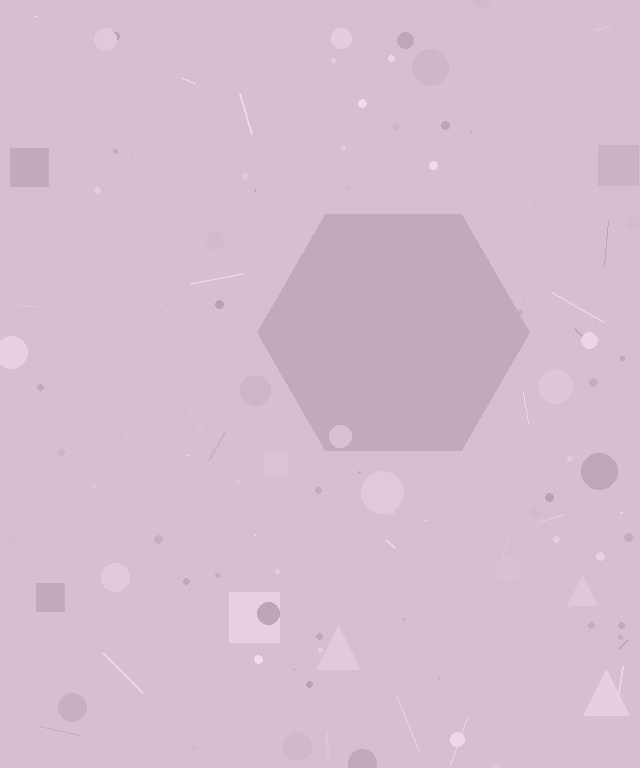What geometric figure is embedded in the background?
A hexagon is embedded in the background.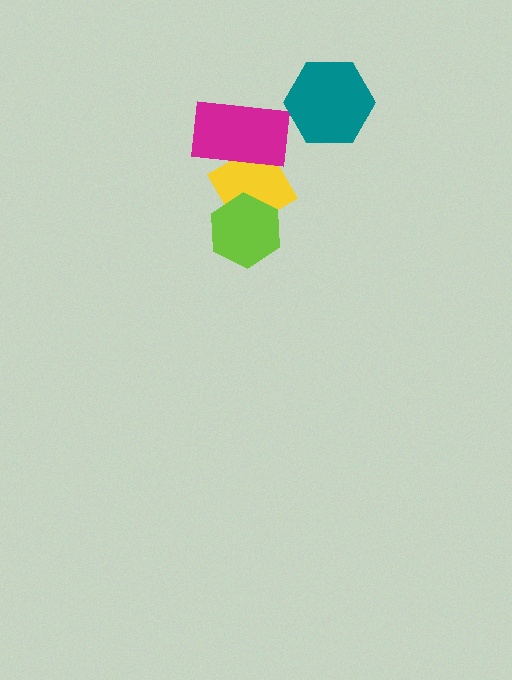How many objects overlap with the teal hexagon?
0 objects overlap with the teal hexagon.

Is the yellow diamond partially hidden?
Yes, it is partially covered by another shape.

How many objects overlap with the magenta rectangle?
1 object overlaps with the magenta rectangle.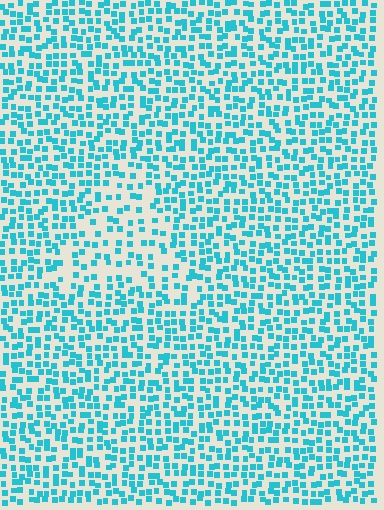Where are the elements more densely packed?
The elements are more densely packed outside the triangle boundary.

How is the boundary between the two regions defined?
The boundary is defined by a change in element density (approximately 1.7x ratio). All elements are the same color, size, and shape.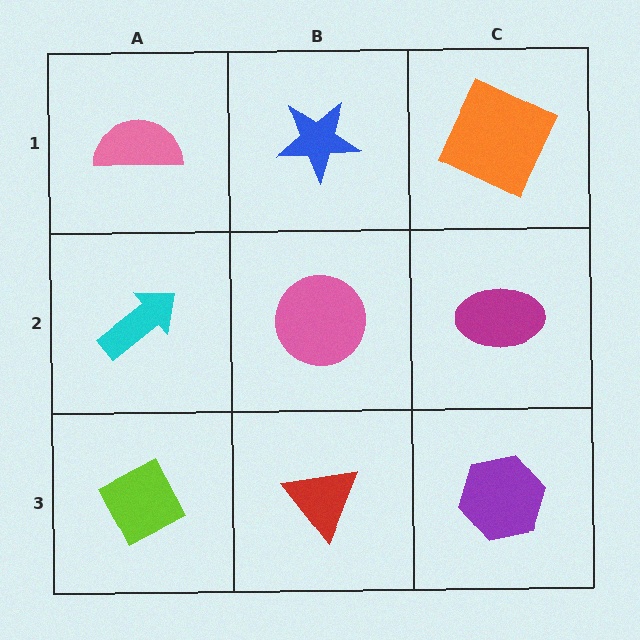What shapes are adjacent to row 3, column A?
A cyan arrow (row 2, column A), a red triangle (row 3, column B).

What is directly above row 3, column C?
A magenta ellipse.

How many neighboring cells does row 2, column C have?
3.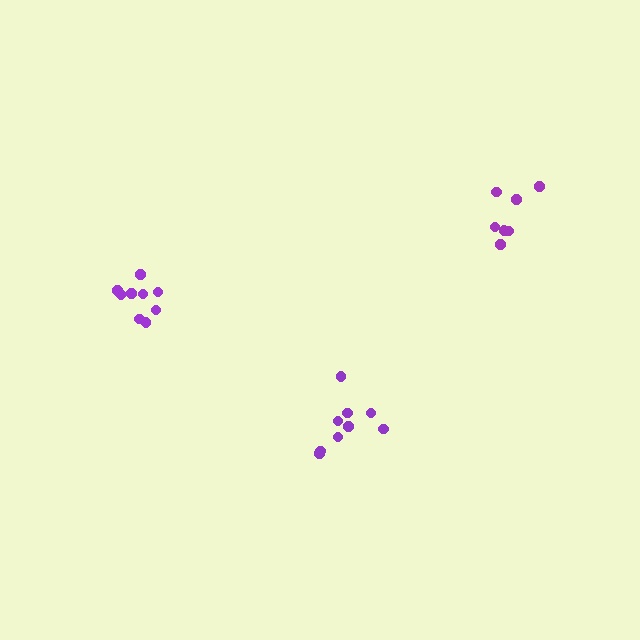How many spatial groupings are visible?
There are 3 spatial groupings.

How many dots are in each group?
Group 1: 9 dots, Group 2: 9 dots, Group 3: 7 dots (25 total).